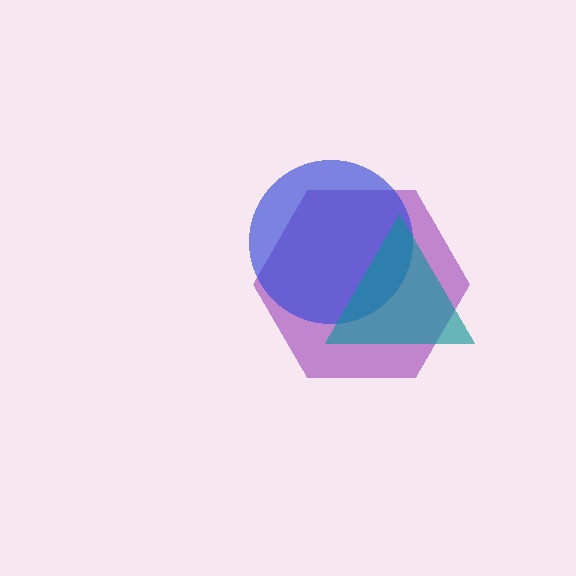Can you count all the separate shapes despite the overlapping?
Yes, there are 3 separate shapes.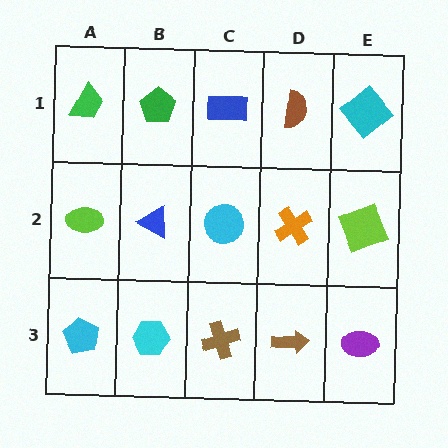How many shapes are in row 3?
5 shapes.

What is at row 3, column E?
A purple ellipse.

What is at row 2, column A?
A lime ellipse.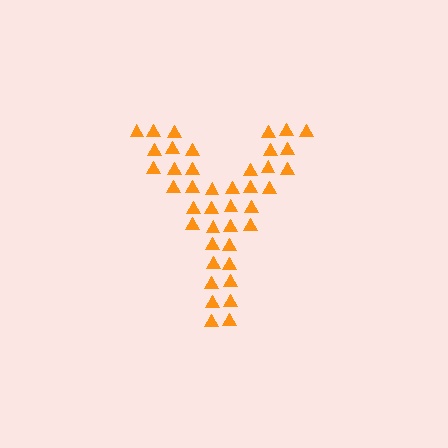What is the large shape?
The large shape is the letter Y.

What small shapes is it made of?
It is made of small triangles.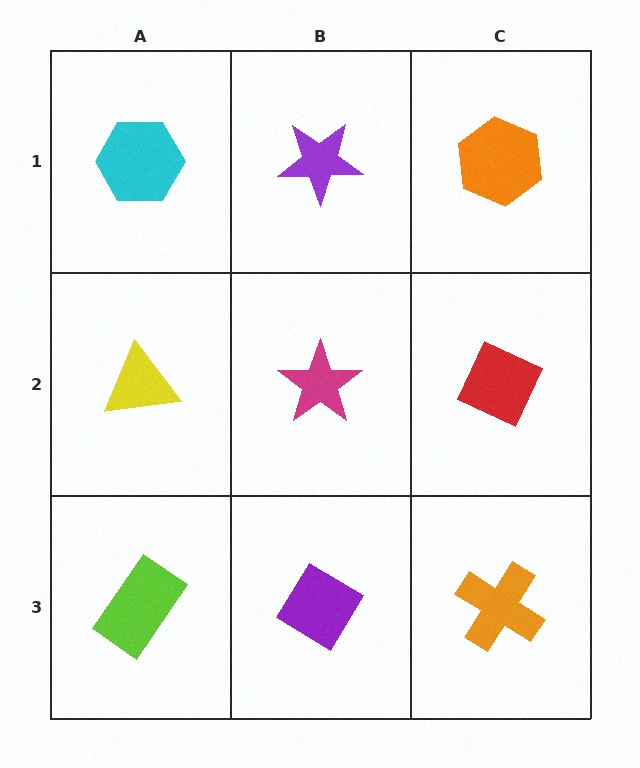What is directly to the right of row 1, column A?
A purple star.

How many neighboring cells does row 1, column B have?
3.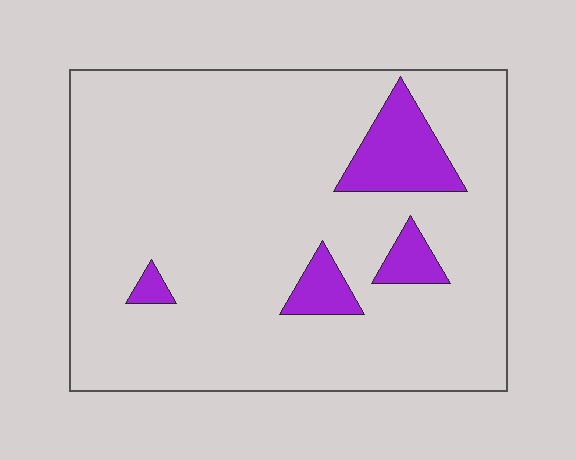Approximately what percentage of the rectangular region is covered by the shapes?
Approximately 10%.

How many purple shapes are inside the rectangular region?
4.